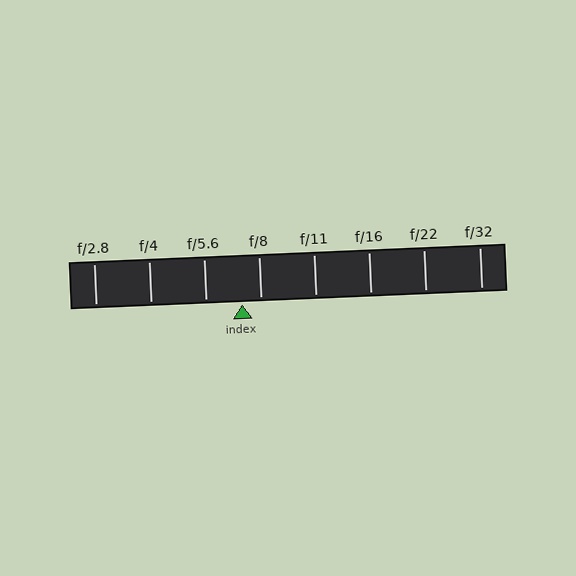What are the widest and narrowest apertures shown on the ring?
The widest aperture shown is f/2.8 and the narrowest is f/32.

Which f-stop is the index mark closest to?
The index mark is closest to f/8.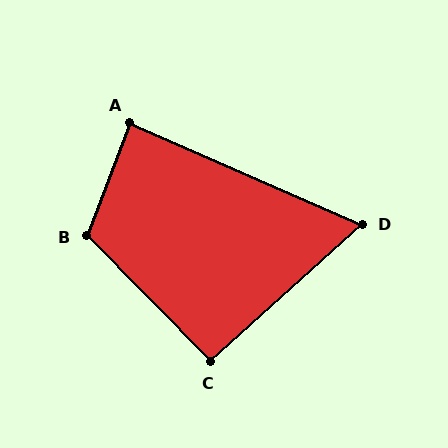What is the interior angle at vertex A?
Approximately 87 degrees (approximately right).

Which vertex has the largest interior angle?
B, at approximately 114 degrees.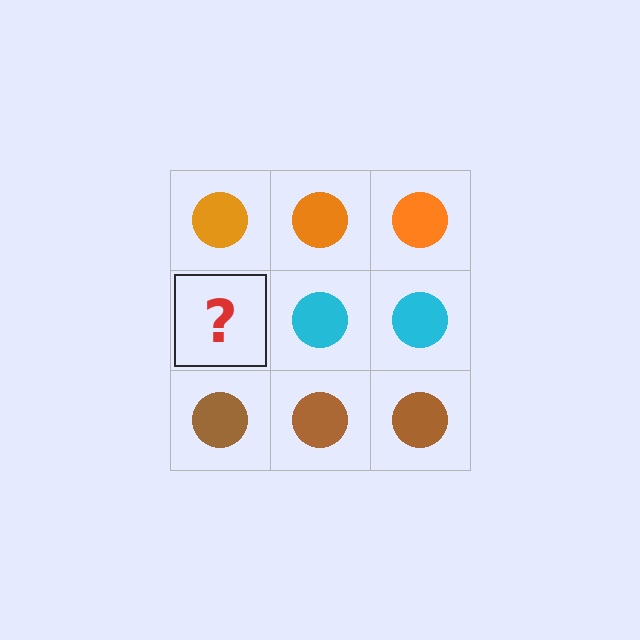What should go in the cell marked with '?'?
The missing cell should contain a cyan circle.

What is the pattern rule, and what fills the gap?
The rule is that each row has a consistent color. The gap should be filled with a cyan circle.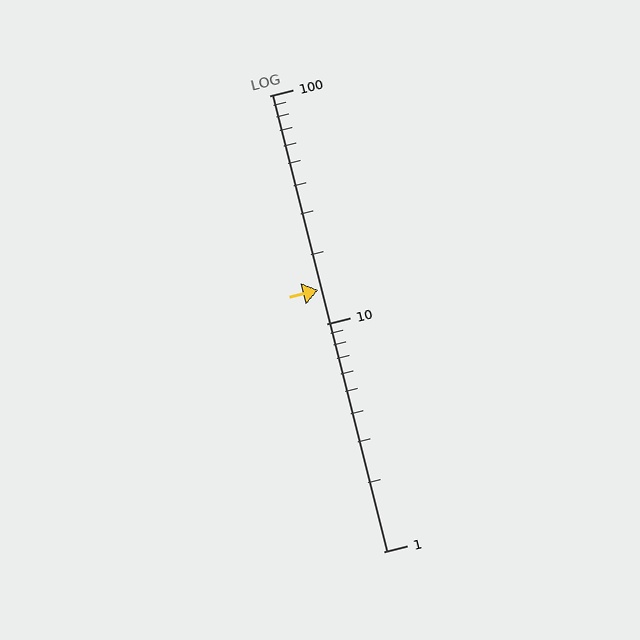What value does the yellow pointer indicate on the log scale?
The pointer indicates approximately 14.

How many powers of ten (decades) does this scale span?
The scale spans 2 decades, from 1 to 100.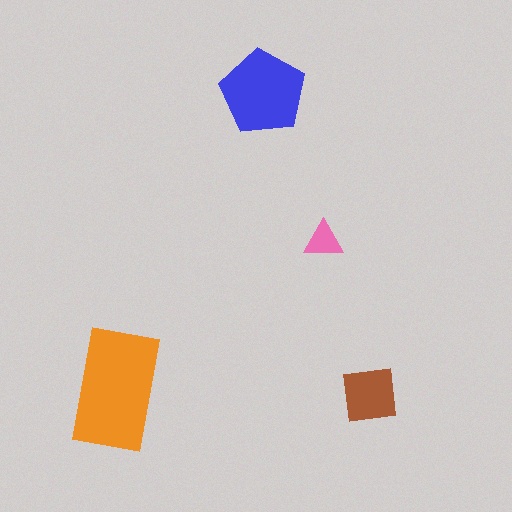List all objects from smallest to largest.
The pink triangle, the brown square, the blue pentagon, the orange rectangle.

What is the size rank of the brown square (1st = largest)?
3rd.